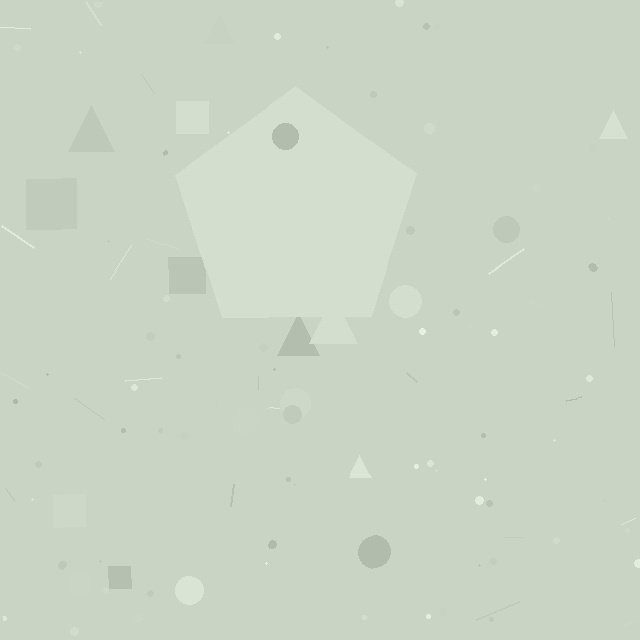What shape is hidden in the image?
A pentagon is hidden in the image.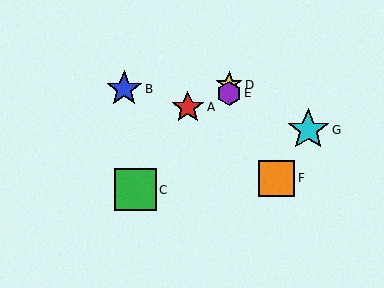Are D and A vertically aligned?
No, D is at x≈229 and A is at x≈188.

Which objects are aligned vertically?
Objects D, E are aligned vertically.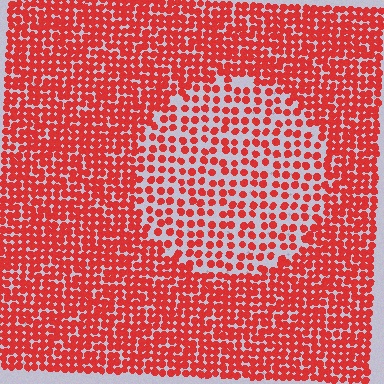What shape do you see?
I see a circle.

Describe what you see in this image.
The image contains small red elements arranged at two different densities. A circle-shaped region is visible where the elements are less densely packed than the surrounding area.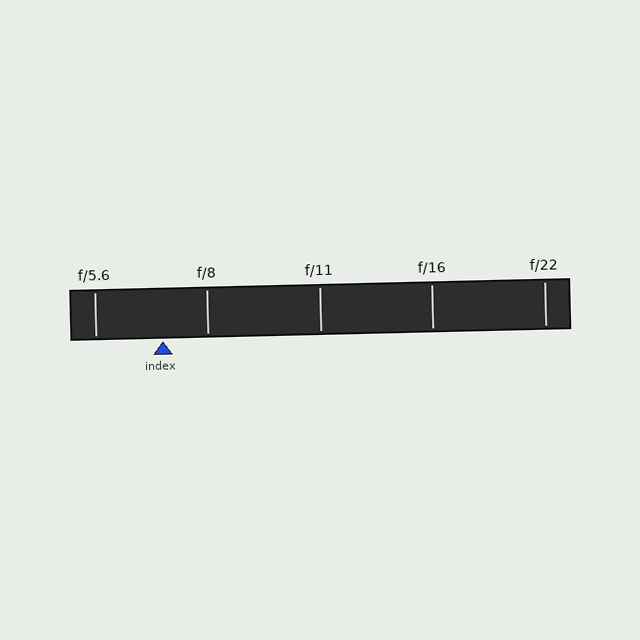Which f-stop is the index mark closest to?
The index mark is closest to f/8.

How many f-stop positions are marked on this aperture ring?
There are 5 f-stop positions marked.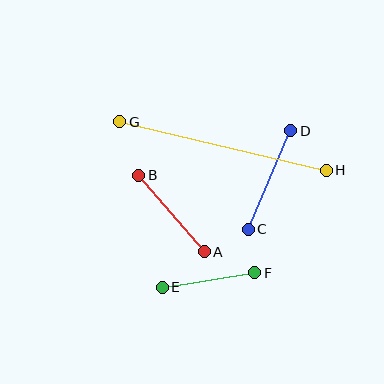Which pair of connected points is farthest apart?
Points G and H are farthest apart.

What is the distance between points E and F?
The distance is approximately 93 pixels.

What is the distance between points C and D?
The distance is approximately 107 pixels.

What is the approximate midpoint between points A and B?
The midpoint is at approximately (171, 213) pixels.